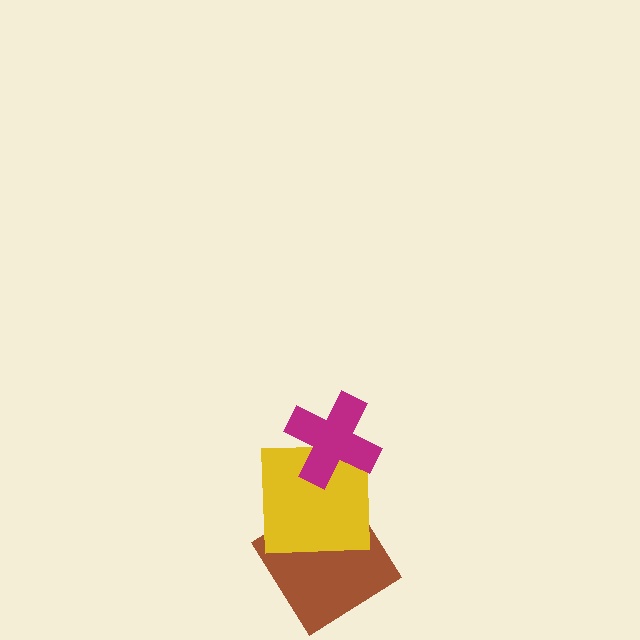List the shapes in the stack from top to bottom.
From top to bottom: the magenta cross, the yellow square, the brown diamond.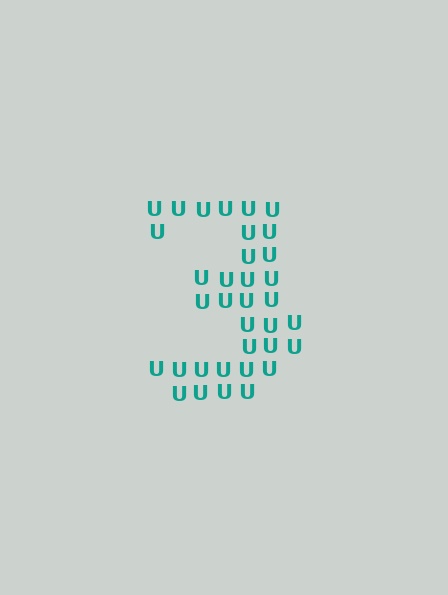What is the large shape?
The large shape is the digit 3.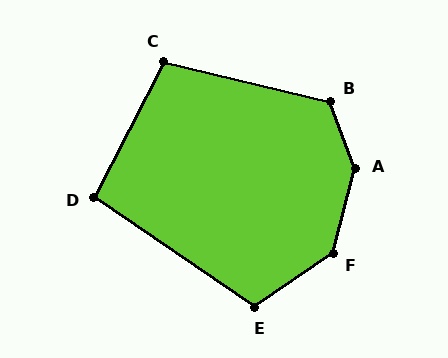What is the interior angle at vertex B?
Approximately 124 degrees (obtuse).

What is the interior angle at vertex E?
Approximately 111 degrees (obtuse).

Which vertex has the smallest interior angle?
D, at approximately 97 degrees.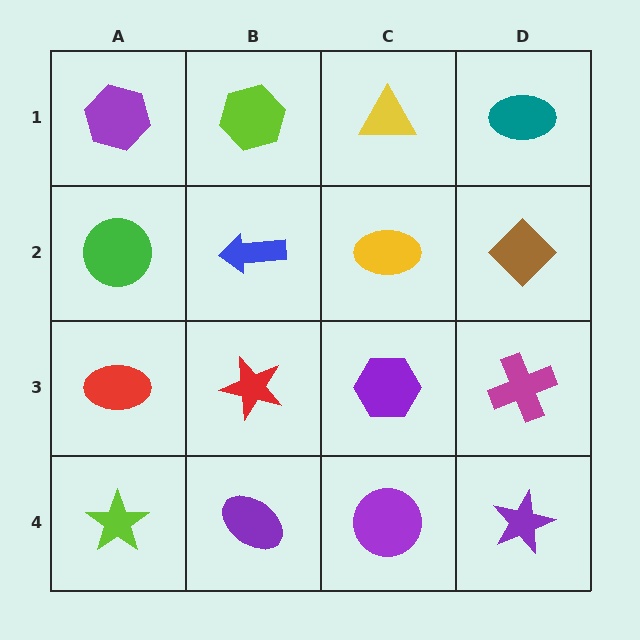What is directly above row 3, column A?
A green circle.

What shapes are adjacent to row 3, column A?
A green circle (row 2, column A), a lime star (row 4, column A), a red star (row 3, column B).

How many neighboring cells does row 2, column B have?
4.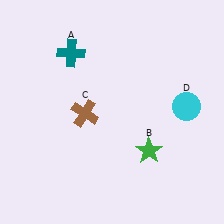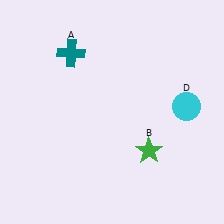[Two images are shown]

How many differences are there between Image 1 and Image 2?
There is 1 difference between the two images.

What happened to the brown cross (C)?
The brown cross (C) was removed in Image 2. It was in the bottom-left area of Image 1.